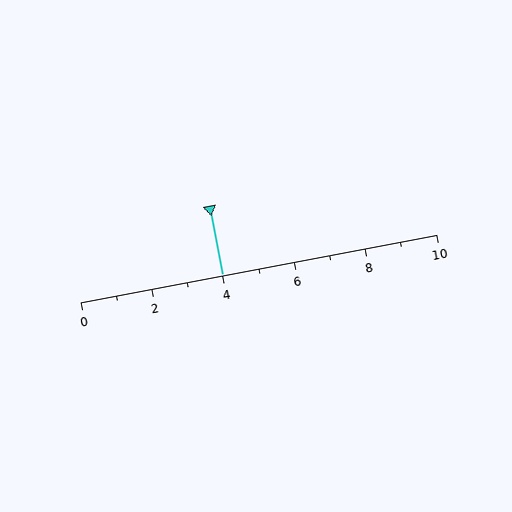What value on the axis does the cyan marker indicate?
The marker indicates approximately 4.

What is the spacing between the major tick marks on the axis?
The major ticks are spaced 2 apart.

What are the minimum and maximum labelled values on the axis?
The axis runs from 0 to 10.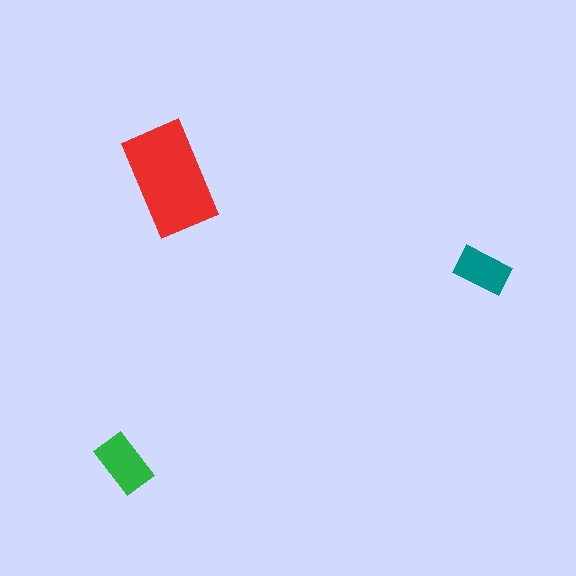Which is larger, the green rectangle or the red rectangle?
The red one.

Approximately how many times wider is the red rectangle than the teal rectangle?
About 2 times wider.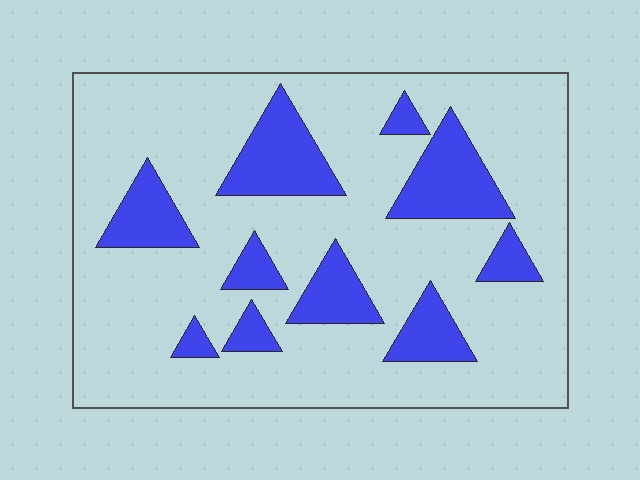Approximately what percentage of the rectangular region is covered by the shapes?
Approximately 20%.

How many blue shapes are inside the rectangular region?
10.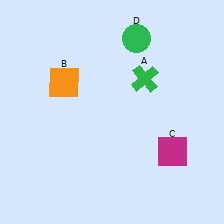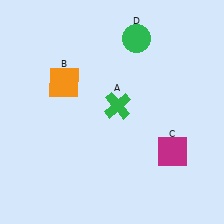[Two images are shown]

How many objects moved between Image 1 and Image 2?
1 object moved between the two images.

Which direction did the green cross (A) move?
The green cross (A) moved left.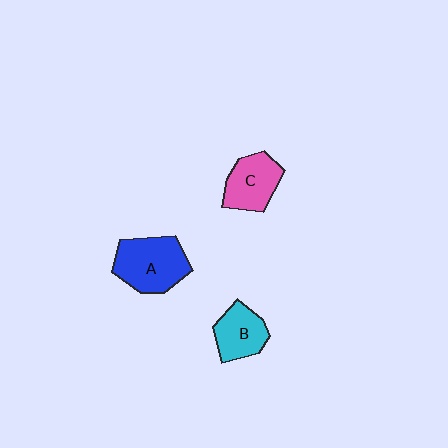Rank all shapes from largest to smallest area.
From largest to smallest: A (blue), C (pink), B (cyan).